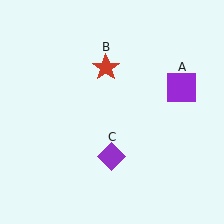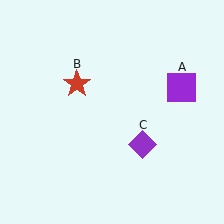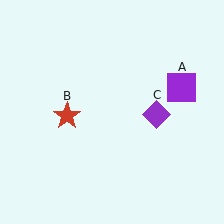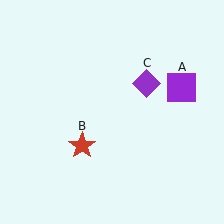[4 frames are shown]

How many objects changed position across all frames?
2 objects changed position: red star (object B), purple diamond (object C).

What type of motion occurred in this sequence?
The red star (object B), purple diamond (object C) rotated counterclockwise around the center of the scene.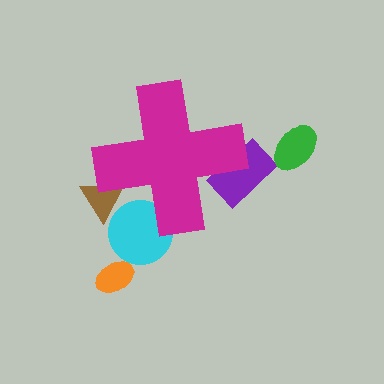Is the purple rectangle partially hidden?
Yes, the purple rectangle is partially hidden behind the magenta cross.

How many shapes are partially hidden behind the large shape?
3 shapes are partially hidden.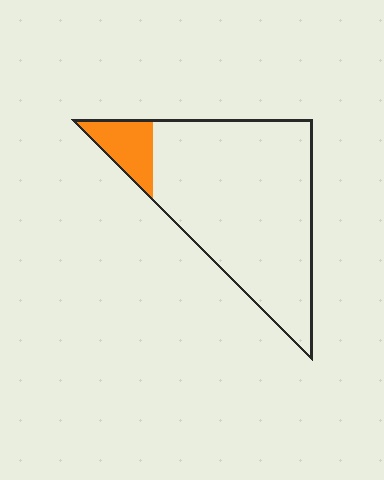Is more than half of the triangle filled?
No.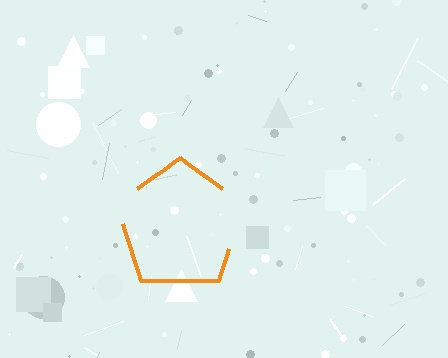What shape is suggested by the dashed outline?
The dashed outline suggests a pentagon.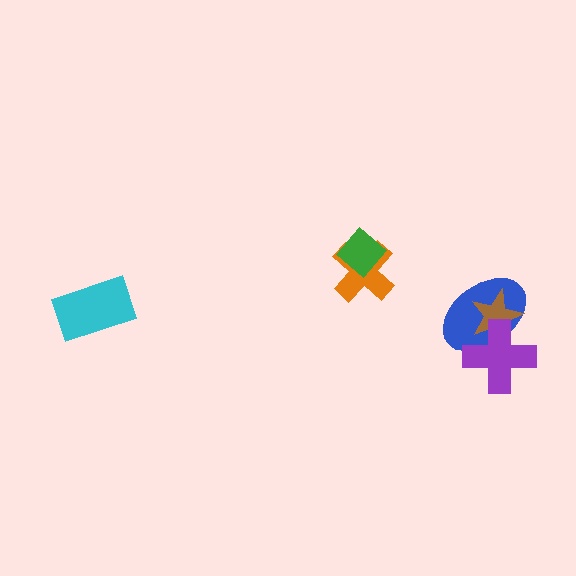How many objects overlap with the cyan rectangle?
0 objects overlap with the cyan rectangle.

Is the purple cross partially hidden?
No, no other shape covers it.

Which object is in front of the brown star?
The purple cross is in front of the brown star.